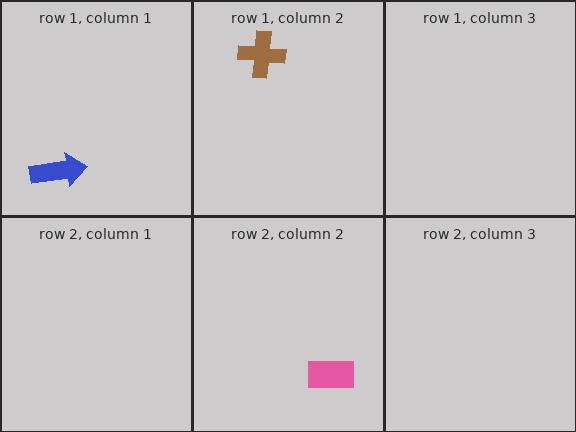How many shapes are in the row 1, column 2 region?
1.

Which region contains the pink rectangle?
The row 2, column 2 region.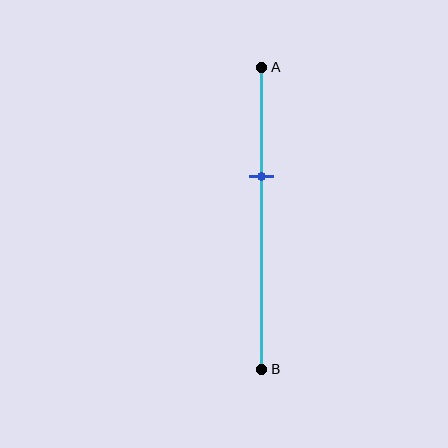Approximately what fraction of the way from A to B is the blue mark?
The blue mark is approximately 35% of the way from A to B.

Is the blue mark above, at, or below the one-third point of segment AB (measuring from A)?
The blue mark is approximately at the one-third point of segment AB.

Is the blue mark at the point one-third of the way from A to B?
Yes, the mark is approximately at the one-third point.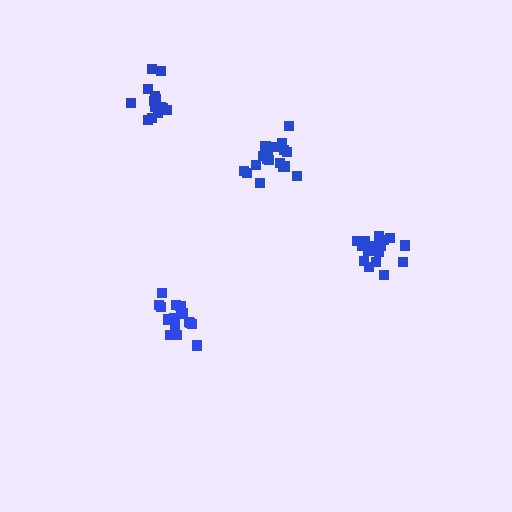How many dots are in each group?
Group 1: 17 dots, Group 2: 19 dots, Group 3: 15 dots, Group 4: 17 dots (68 total).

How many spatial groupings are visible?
There are 4 spatial groupings.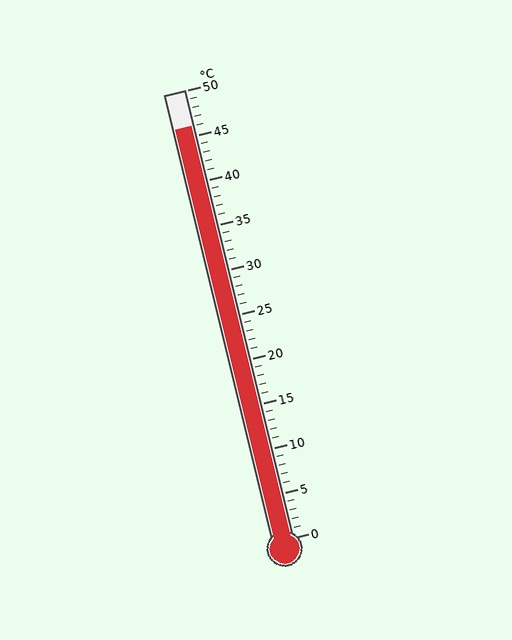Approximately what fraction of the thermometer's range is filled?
The thermometer is filled to approximately 90% of its range.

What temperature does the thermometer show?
The thermometer shows approximately 46°C.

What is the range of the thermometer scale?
The thermometer scale ranges from 0°C to 50°C.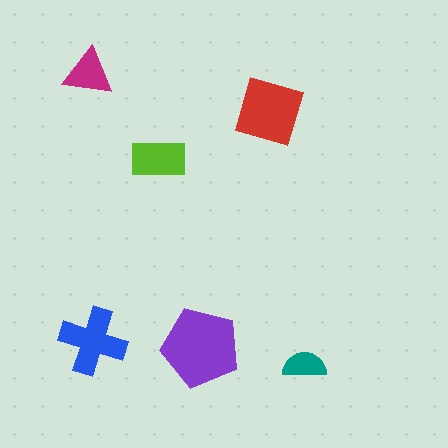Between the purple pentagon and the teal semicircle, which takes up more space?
The purple pentagon.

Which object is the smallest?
The teal semicircle.